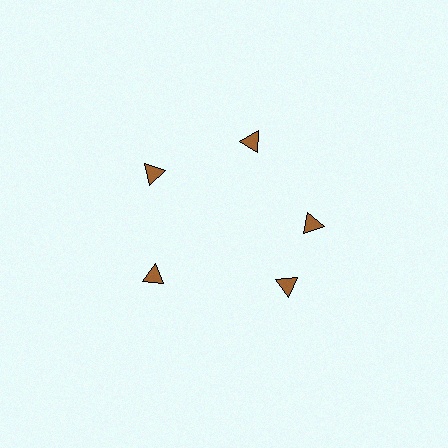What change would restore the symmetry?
The symmetry would be restored by rotating it back into even spacing with its neighbors so that all 5 triangles sit at equal angles and equal distance from the center.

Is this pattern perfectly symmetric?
No. The 5 brown triangles are arranged in a ring, but one element near the 5 o'clock position is rotated out of alignment along the ring, breaking the 5-fold rotational symmetry.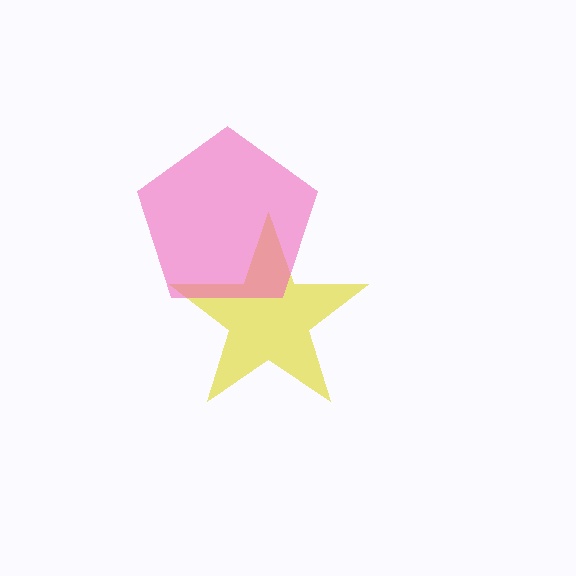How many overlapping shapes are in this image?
There are 2 overlapping shapes in the image.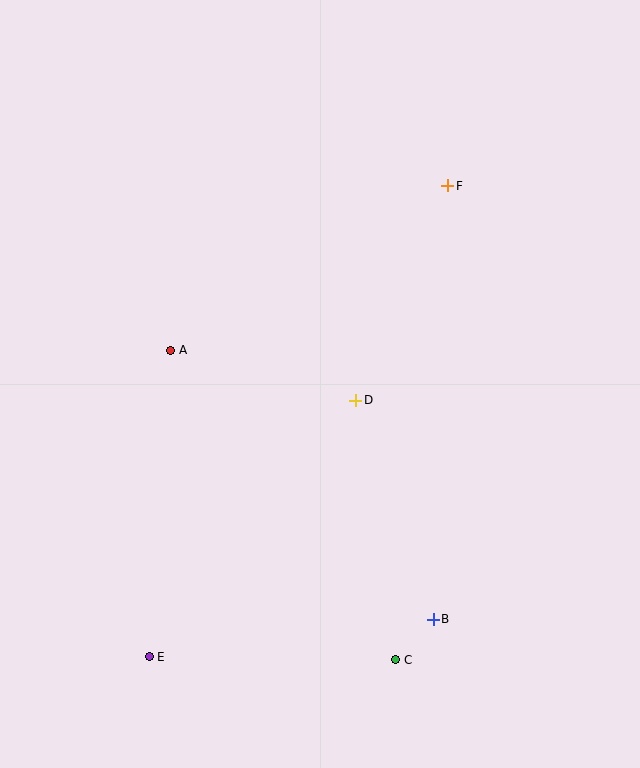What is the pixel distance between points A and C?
The distance between A and C is 383 pixels.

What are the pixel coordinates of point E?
Point E is at (149, 657).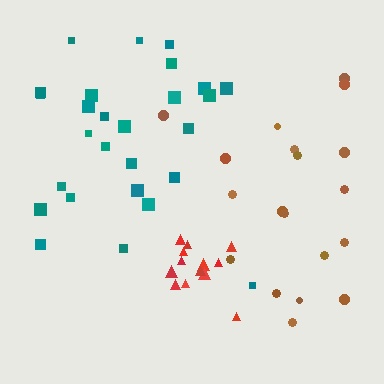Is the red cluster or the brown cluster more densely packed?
Red.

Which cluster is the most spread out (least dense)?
Brown.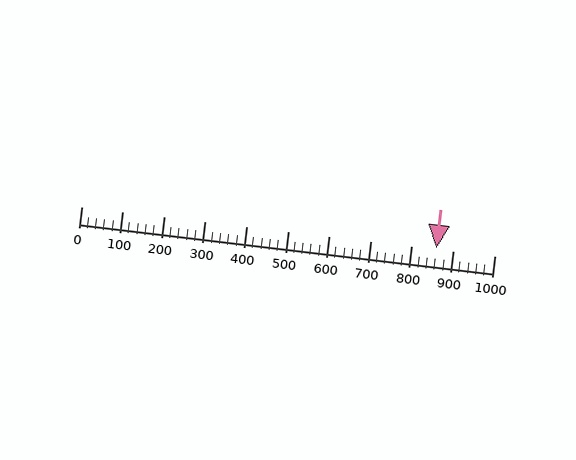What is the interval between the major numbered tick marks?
The major tick marks are spaced 100 units apart.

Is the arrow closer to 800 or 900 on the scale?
The arrow is closer to 900.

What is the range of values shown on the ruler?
The ruler shows values from 0 to 1000.